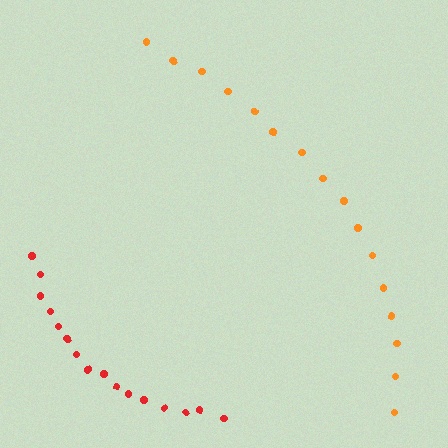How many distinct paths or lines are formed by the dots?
There are 2 distinct paths.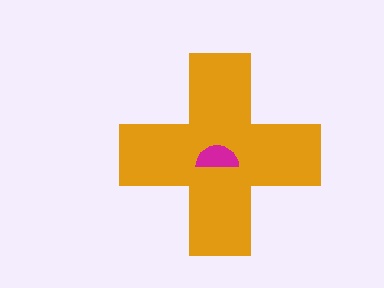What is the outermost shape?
The orange cross.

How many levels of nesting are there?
2.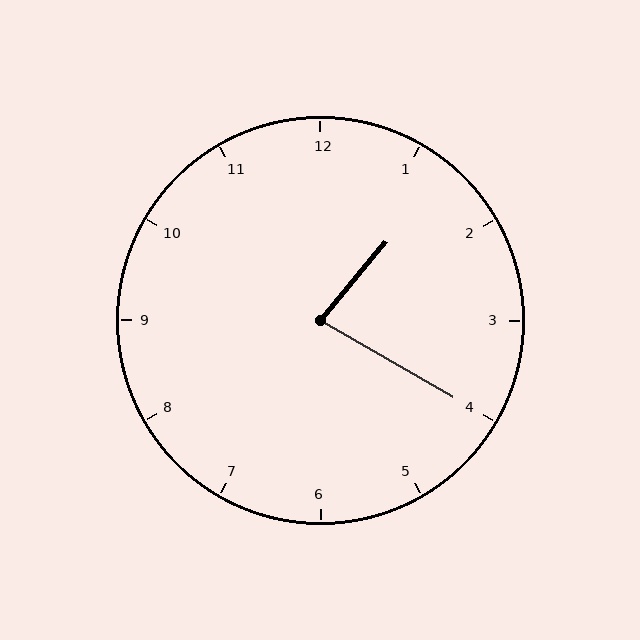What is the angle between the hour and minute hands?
Approximately 80 degrees.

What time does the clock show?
1:20.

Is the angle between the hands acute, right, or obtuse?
It is acute.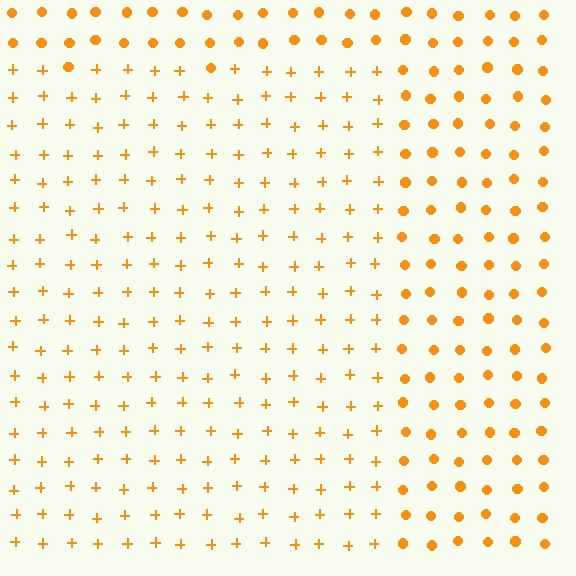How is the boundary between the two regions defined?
The boundary is defined by a change in element shape: plus signs inside vs. circles outside. All elements share the same color and spacing.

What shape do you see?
I see a rectangle.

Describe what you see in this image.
The image is filled with small orange elements arranged in a uniform grid. A rectangle-shaped region contains plus signs, while the surrounding area contains circles. The boundary is defined purely by the change in element shape.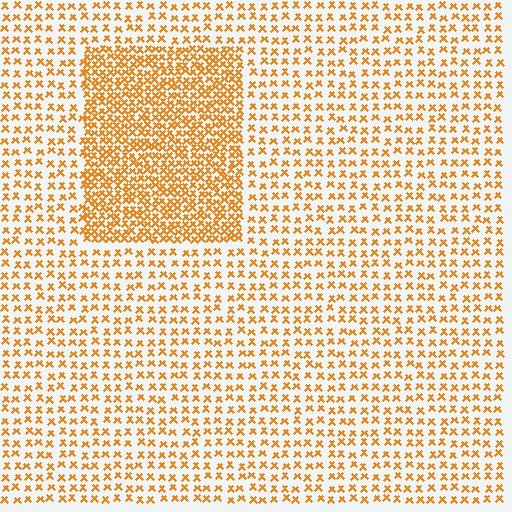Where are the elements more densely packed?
The elements are more densely packed inside the rectangle boundary.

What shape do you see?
I see a rectangle.